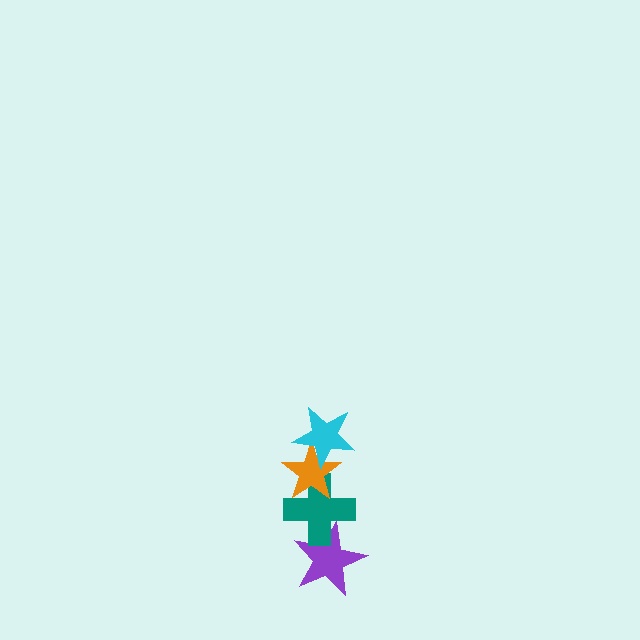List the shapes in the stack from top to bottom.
From top to bottom: the cyan star, the orange star, the teal cross, the purple star.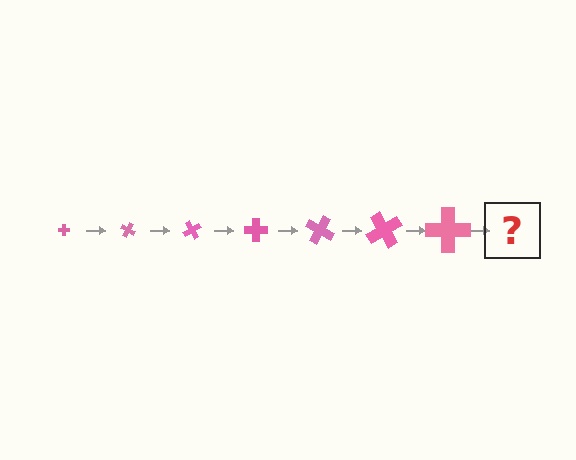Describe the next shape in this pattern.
It should be a cross, larger than the previous one and rotated 210 degrees from the start.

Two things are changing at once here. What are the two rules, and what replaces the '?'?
The two rules are that the cross grows larger each step and it rotates 30 degrees each step. The '?' should be a cross, larger than the previous one and rotated 210 degrees from the start.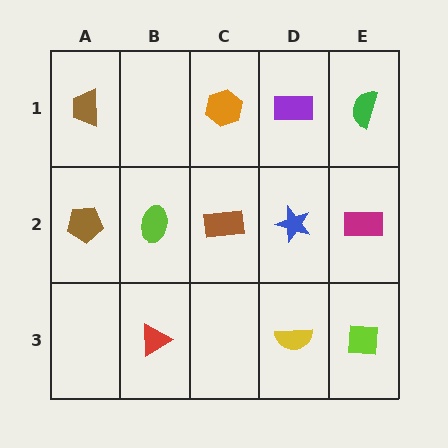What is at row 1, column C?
An orange hexagon.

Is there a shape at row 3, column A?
No, that cell is empty.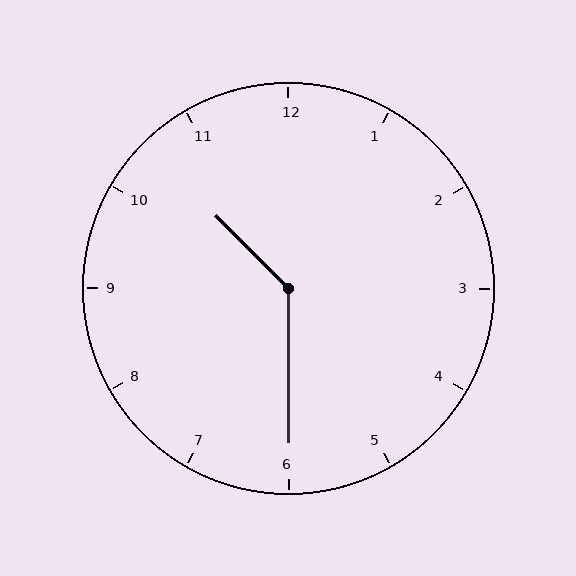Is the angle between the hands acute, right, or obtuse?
It is obtuse.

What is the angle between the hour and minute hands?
Approximately 135 degrees.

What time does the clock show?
10:30.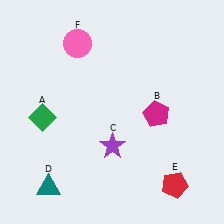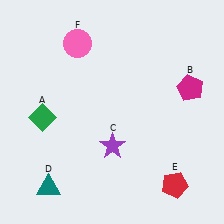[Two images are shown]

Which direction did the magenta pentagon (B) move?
The magenta pentagon (B) moved right.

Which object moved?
The magenta pentagon (B) moved right.